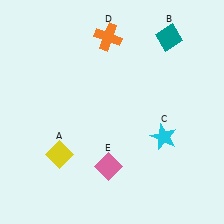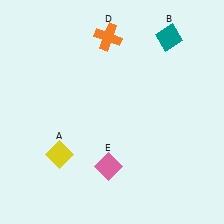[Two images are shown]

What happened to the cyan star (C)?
The cyan star (C) was removed in Image 2. It was in the bottom-right area of Image 1.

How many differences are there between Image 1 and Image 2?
There is 1 difference between the two images.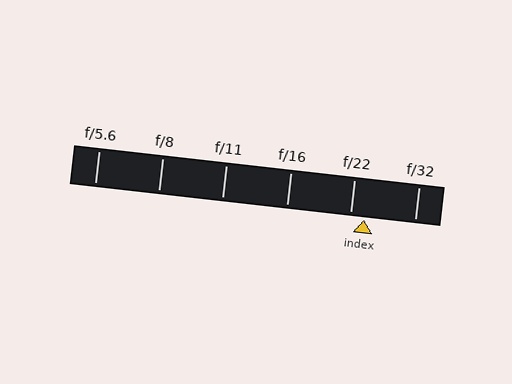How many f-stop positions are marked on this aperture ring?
There are 6 f-stop positions marked.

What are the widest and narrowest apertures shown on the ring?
The widest aperture shown is f/5.6 and the narrowest is f/32.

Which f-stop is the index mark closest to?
The index mark is closest to f/22.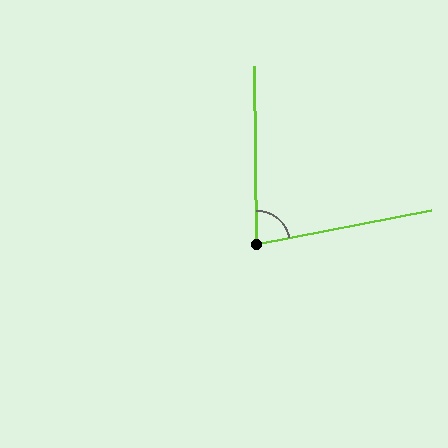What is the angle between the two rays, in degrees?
Approximately 80 degrees.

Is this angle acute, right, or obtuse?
It is acute.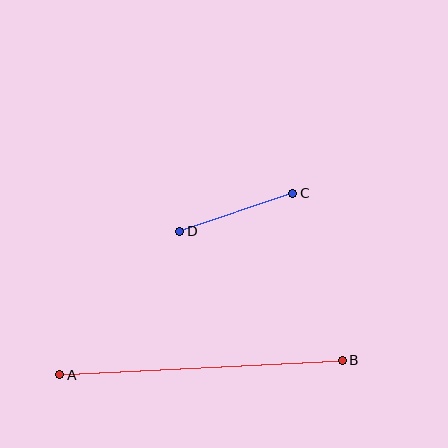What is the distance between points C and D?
The distance is approximately 119 pixels.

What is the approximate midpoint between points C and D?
The midpoint is at approximately (236, 212) pixels.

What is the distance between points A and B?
The distance is approximately 283 pixels.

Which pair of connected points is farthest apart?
Points A and B are farthest apart.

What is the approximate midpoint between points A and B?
The midpoint is at approximately (201, 368) pixels.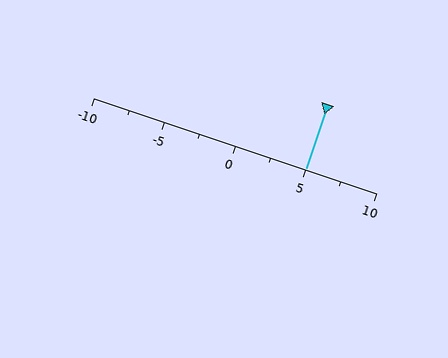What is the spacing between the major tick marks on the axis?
The major ticks are spaced 5 apart.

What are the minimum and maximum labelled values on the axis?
The axis runs from -10 to 10.